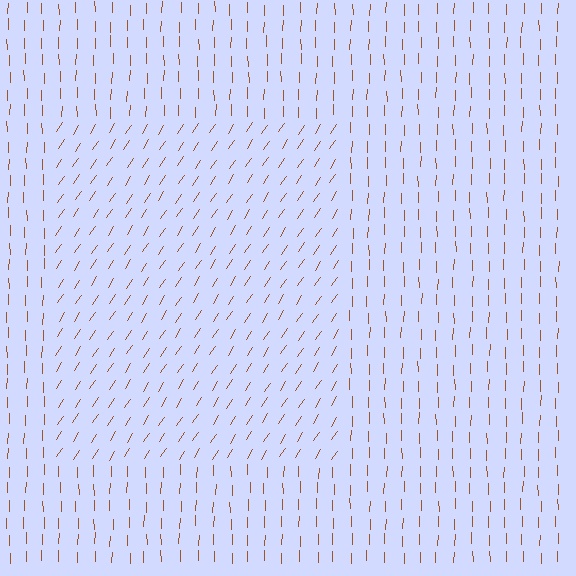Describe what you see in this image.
The image is filled with small brown line segments. A rectangle region in the image has lines oriented differently from the surrounding lines, creating a visible texture boundary.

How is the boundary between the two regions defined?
The boundary is defined purely by a change in line orientation (approximately 33 degrees difference). All lines are the same color and thickness.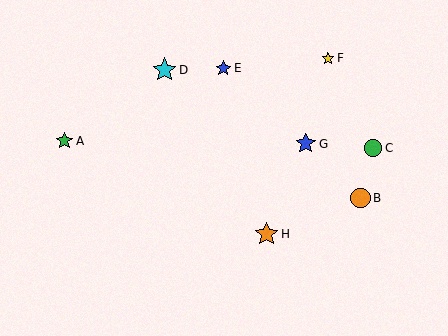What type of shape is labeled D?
Shape D is a cyan star.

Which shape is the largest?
The cyan star (labeled D) is the largest.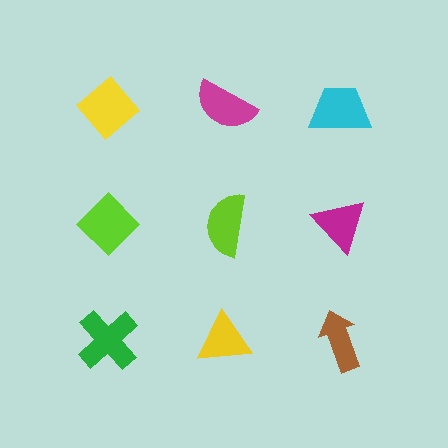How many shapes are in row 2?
3 shapes.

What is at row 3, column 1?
A green cross.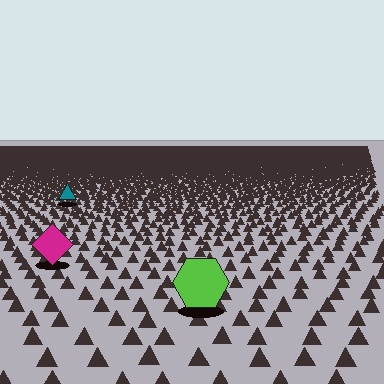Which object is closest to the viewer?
The lime hexagon is closest. The texture marks near it are larger and more spread out.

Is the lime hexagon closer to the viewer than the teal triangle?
Yes. The lime hexagon is closer — you can tell from the texture gradient: the ground texture is coarser near it.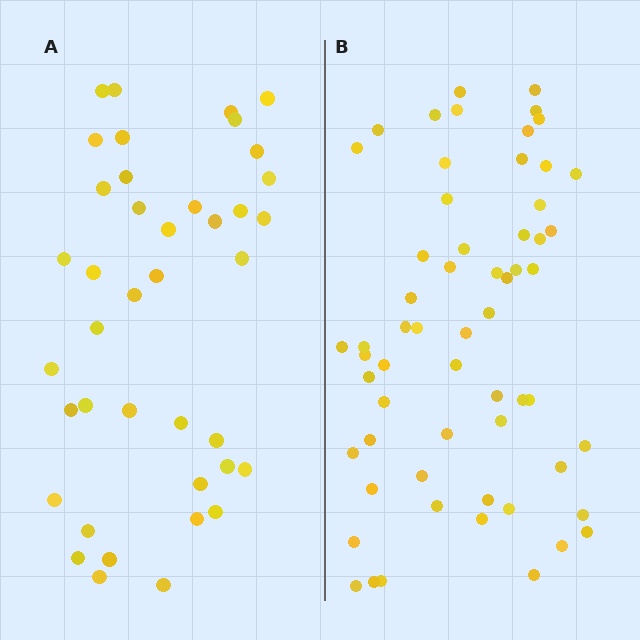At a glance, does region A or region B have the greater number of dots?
Region B (the right region) has more dots.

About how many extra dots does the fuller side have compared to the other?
Region B has approximately 20 more dots than region A.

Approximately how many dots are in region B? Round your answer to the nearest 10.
About 60 dots.